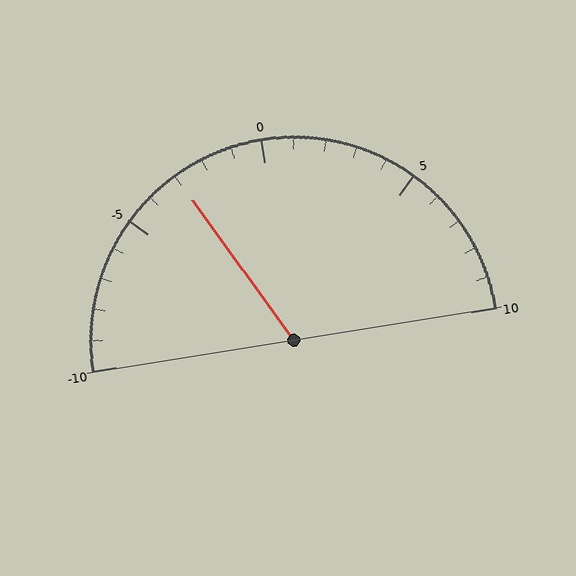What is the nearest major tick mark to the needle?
The nearest major tick mark is -5.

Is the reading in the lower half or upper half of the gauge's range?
The reading is in the lower half of the range (-10 to 10).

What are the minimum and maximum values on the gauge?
The gauge ranges from -10 to 10.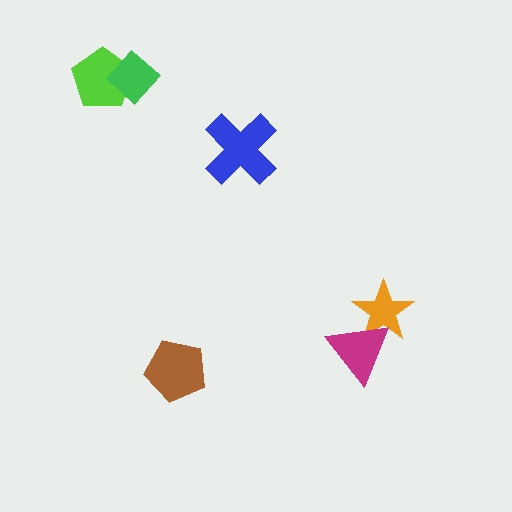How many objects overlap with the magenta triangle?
1 object overlaps with the magenta triangle.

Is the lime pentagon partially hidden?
Yes, it is partially covered by another shape.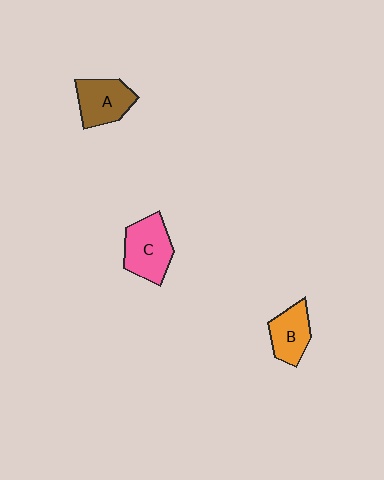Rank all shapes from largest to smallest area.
From largest to smallest: C (pink), A (brown), B (orange).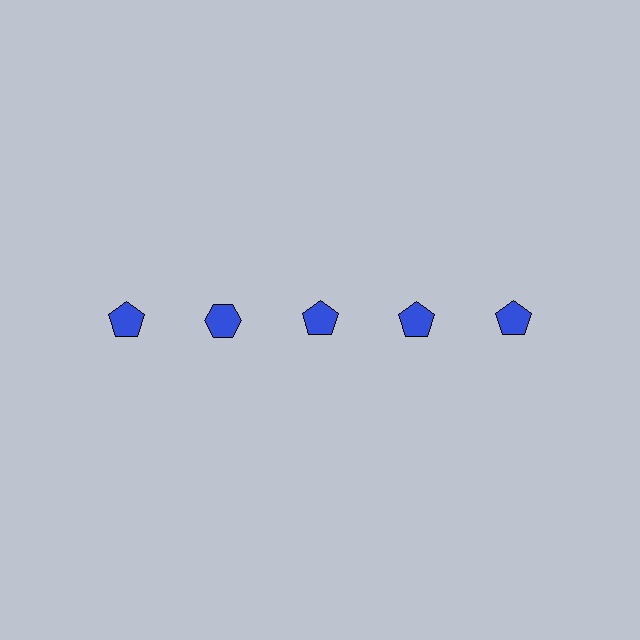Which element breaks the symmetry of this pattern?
The blue hexagon in the top row, second from left column breaks the symmetry. All other shapes are blue pentagons.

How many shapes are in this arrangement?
There are 5 shapes arranged in a grid pattern.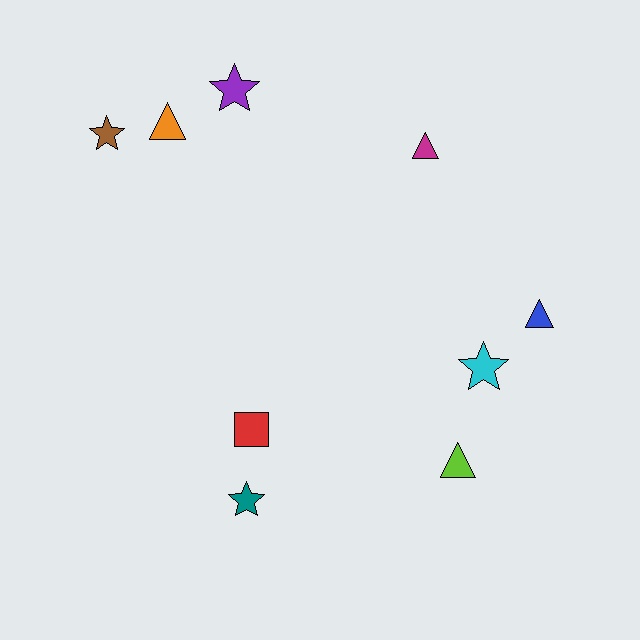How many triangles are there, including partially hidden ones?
There are 4 triangles.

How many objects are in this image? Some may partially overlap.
There are 9 objects.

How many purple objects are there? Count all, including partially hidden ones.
There is 1 purple object.